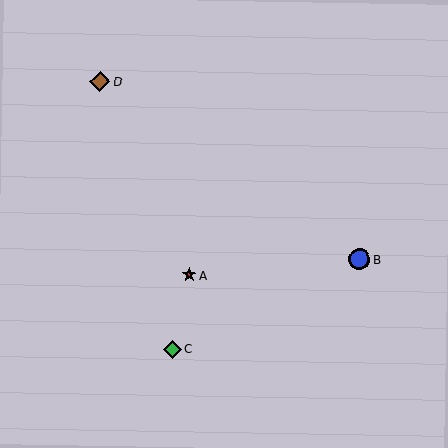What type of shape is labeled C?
Shape C is a green diamond.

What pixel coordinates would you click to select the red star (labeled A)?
Click at (189, 275) to select the red star A.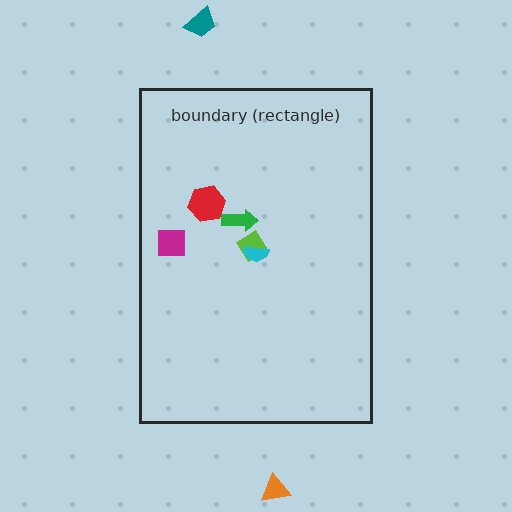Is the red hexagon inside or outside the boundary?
Inside.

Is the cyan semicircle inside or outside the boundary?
Inside.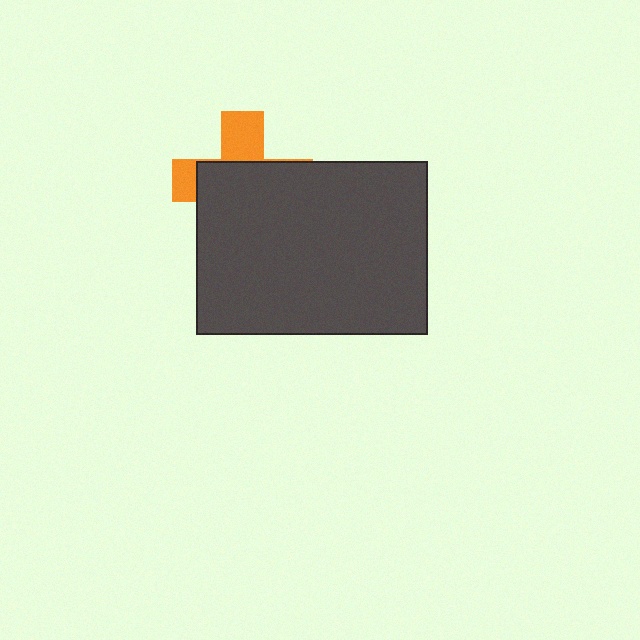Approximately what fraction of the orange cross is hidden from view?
Roughly 68% of the orange cross is hidden behind the dark gray rectangle.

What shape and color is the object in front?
The object in front is a dark gray rectangle.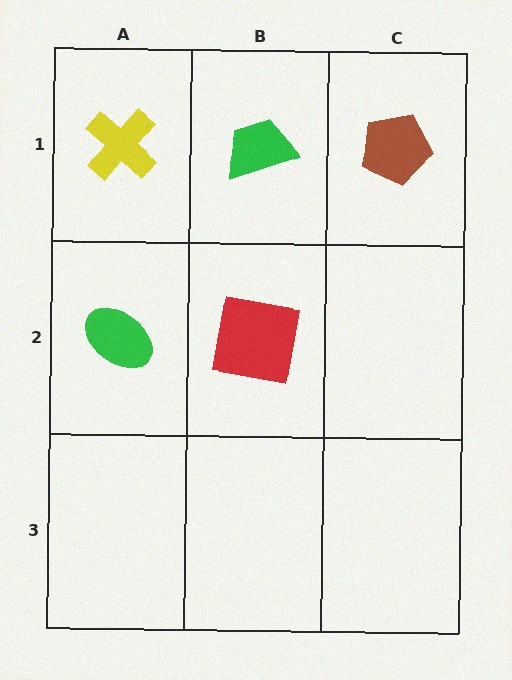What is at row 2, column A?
A green ellipse.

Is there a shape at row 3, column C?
No, that cell is empty.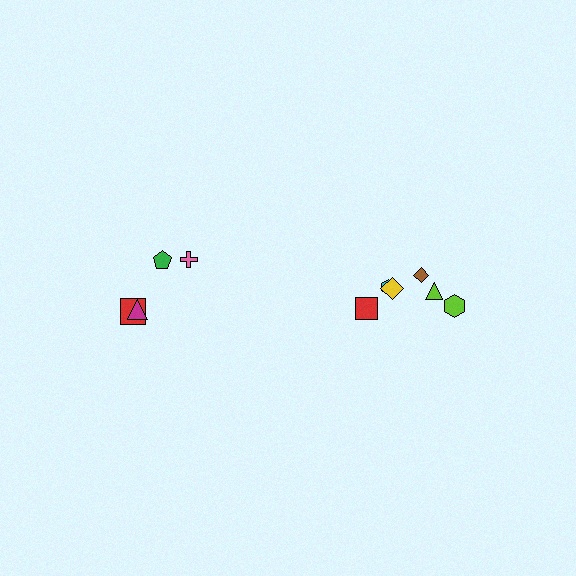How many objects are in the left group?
There are 4 objects.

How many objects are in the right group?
There are 6 objects.